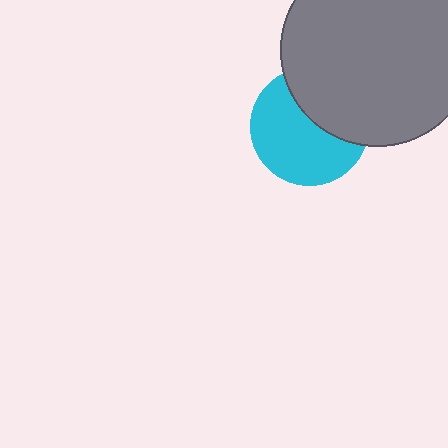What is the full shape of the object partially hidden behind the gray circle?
The partially hidden object is a cyan circle.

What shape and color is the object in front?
The object in front is a gray circle.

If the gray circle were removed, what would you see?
You would see the complete cyan circle.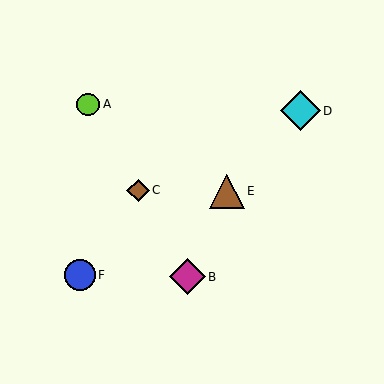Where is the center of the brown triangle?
The center of the brown triangle is at (227, 191).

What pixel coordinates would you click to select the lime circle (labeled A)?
Click at (88, 104) to select the lime circle A.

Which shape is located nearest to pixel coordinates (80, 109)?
The lime circle (labeled A) at (88, 104) is nearest to that location.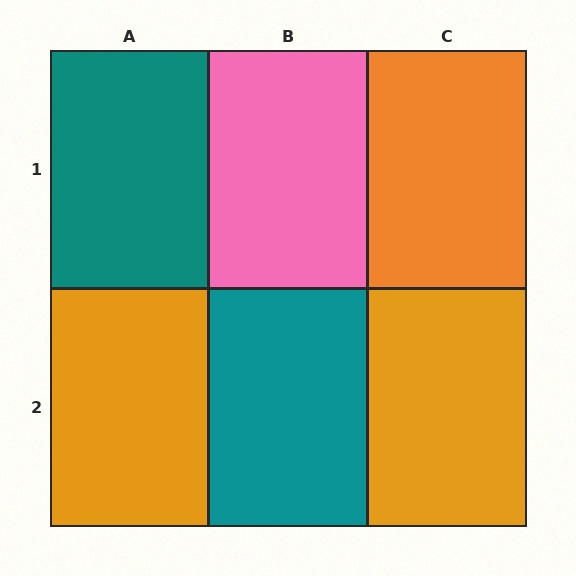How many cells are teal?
2 cells are teal.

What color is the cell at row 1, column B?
Pink.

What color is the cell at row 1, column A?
Teal.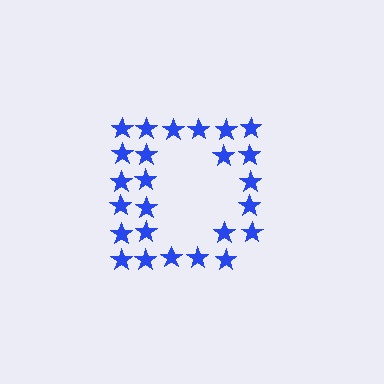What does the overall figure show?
The overall figure shows the letter D.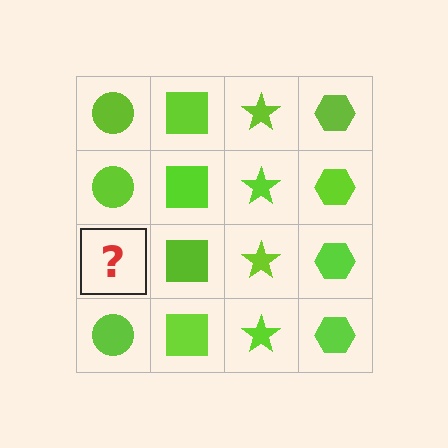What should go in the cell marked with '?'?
The missing cell should contain a lime circle.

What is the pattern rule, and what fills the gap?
The rule is that each column has a consistent shape. The gap should be filled with a lime circle.